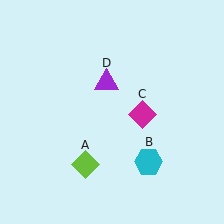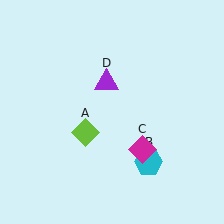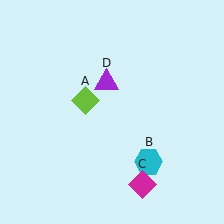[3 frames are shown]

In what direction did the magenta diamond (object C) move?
The magenta diamond (object C) moved down.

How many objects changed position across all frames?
2 objects changed position: lime diamond (object A), magenta diamond (object C).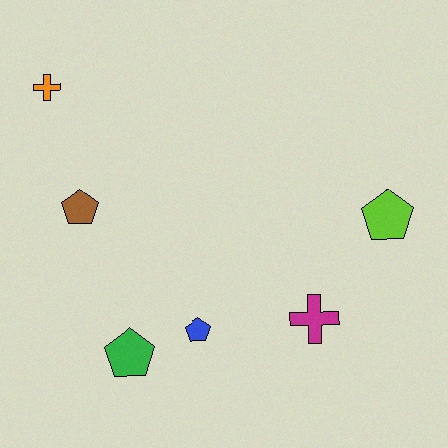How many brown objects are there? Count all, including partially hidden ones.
There is 1 brown object.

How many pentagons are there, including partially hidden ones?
There are 4 pentagons.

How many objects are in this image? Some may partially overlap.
There are 6 objects.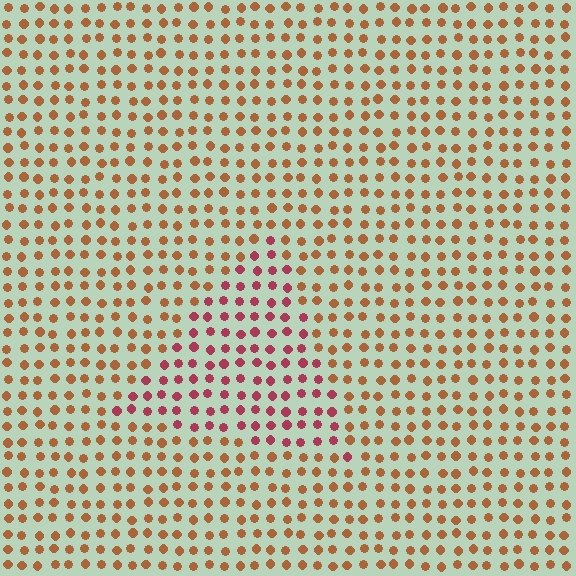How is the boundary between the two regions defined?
The boundary is defined purely by a slight shift in hue (about 39 degrees). Spacing, size, and orientation are identical on both sides.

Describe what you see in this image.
The image is filled with small brown elements in a uniform arrangement. A triangle-shaped region is visible where the elements are tinted to a slightly different hue, forming a subtle color boundary.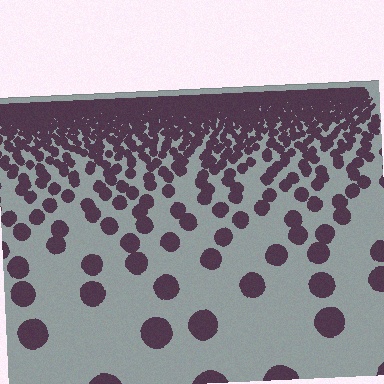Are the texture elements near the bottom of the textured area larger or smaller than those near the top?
Larger. Near the bottom, elements are closer to the viewer and appear at a bigger on-screen size.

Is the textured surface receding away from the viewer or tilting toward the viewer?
The surface is receding away from the viewer. Texture elements get smaller and denser toward the top.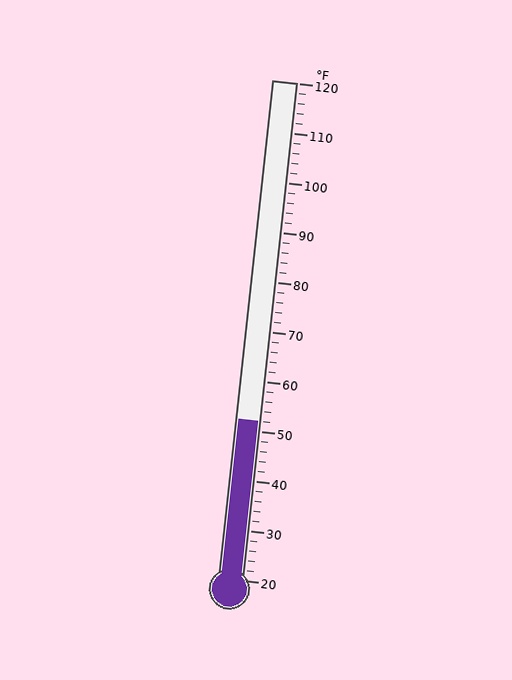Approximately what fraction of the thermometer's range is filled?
The thermometer is filled to approximately 30% of its range.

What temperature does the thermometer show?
The thermometer shows approximately 52°F.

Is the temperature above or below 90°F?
The temperature is below 90°F.